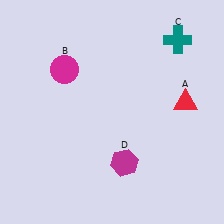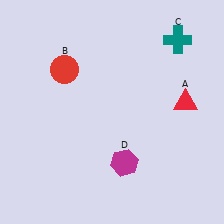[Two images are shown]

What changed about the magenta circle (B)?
In Image 1, B is magenta. In Image 2, it changed to red.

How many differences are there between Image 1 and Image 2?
There is 1 difference between the two images.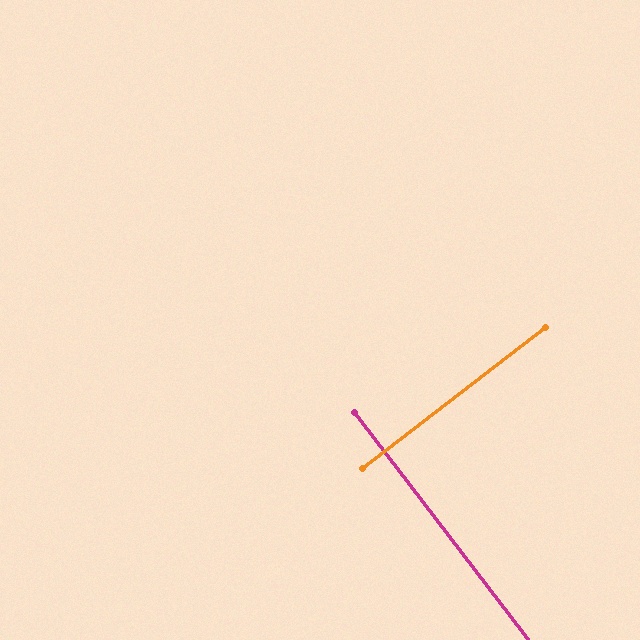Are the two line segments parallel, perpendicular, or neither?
Perpendicular — they meet at approximately 90°.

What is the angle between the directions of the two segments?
Approximately 90 degrees.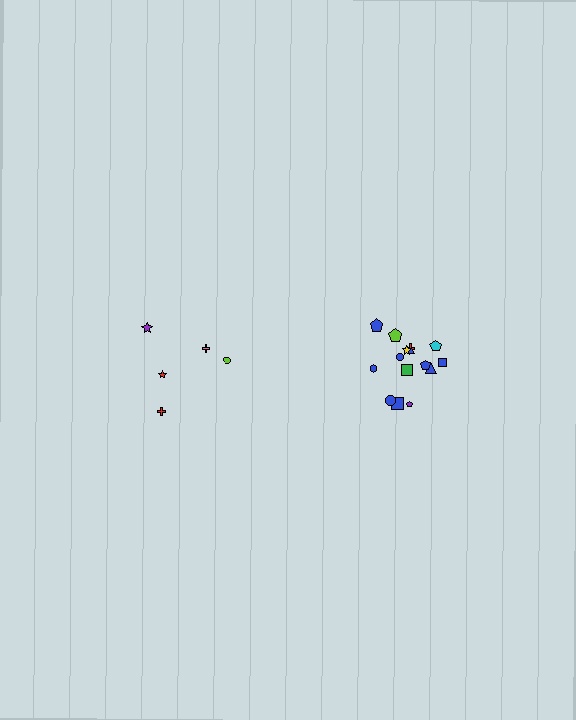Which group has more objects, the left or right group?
The right group.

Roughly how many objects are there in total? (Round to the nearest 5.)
Roughly 20 objects in total.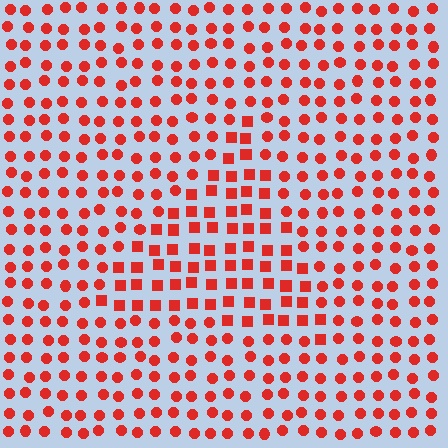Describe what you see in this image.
The image is filled with small red elements arranged in a uniform grid. A triangle-shaped region contains squares, while the surrounding area contains circles. The boundary is defined purely by the change in element shape.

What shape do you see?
I see a triangle.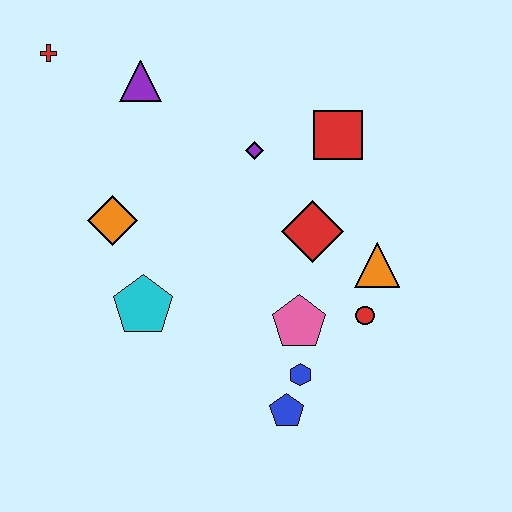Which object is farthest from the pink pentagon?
The red cross is farthest from the pink pentagon.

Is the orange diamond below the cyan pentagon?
No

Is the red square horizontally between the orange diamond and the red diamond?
No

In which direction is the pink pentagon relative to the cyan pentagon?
The pink pentagon is to the right of the cyan pentagon.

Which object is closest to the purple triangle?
The red cross is closest to the purple triangle.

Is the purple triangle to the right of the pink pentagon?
No